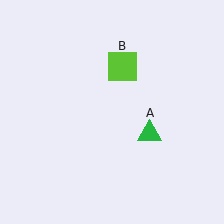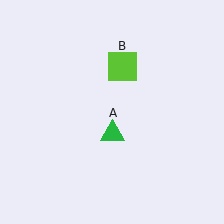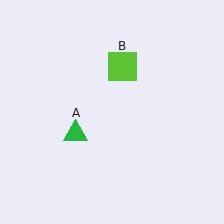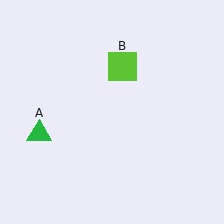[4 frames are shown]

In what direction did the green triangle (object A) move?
The green triangle (object A) moved left.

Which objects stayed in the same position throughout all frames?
Lime square (object B) remained stationary.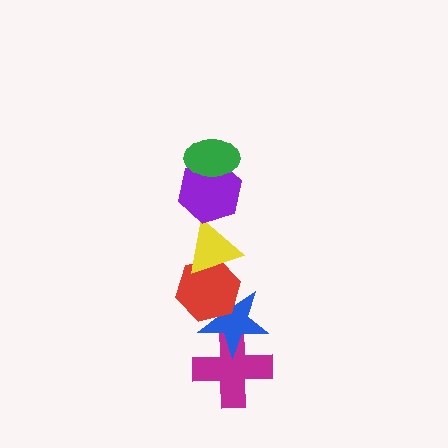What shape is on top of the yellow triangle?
The purple hexagon is on top of the yellow triangle.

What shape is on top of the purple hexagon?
The green ellipse is on top of the purple hexagon.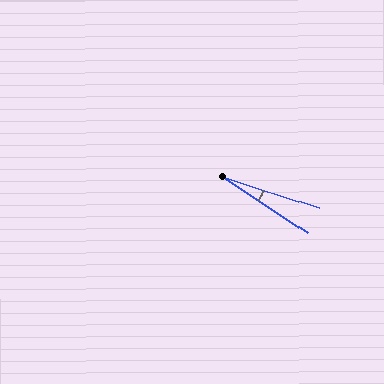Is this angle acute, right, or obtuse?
It is acute.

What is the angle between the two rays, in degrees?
Approximately 16 degrees.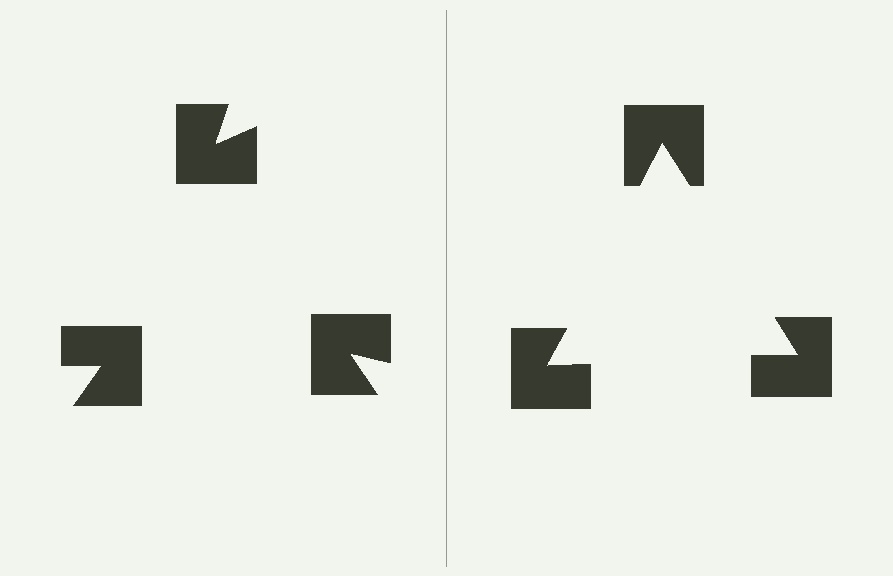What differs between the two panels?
The notched squares are positioned identically on both sides; only the wedge orientations differ. On the right they align to a triangle; on the left they are misaligned.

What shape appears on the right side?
An illusory triangle.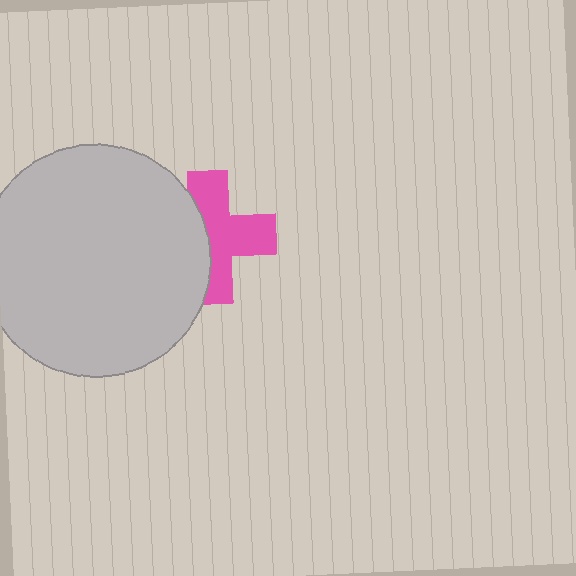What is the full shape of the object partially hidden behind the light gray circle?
The partially hidden object is a pink cross.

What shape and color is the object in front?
The object in front is a light gray circle.